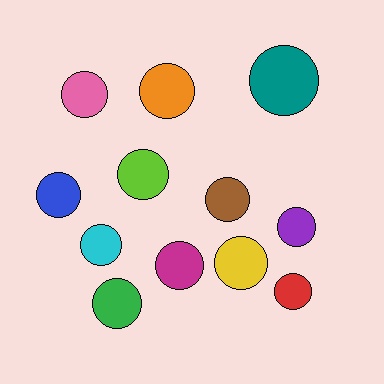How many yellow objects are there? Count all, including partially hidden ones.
There is 1 yellow object.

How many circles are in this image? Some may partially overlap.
There are 12 circles.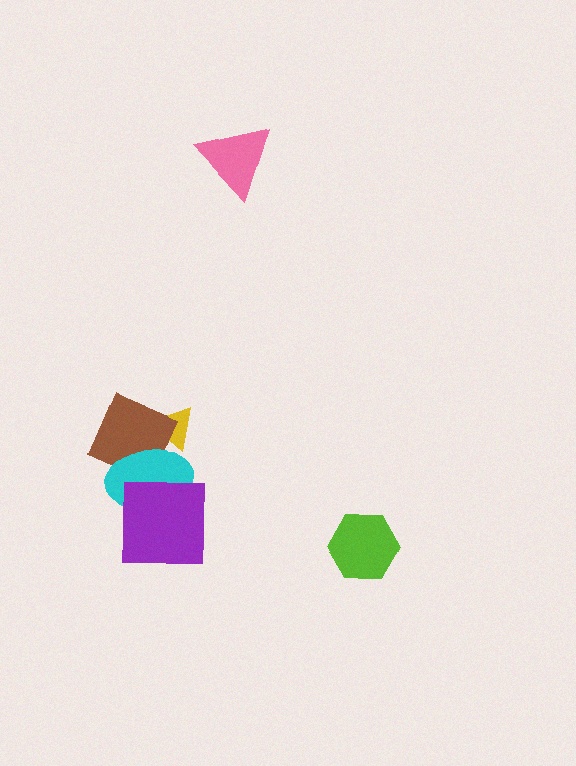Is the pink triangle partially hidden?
No, no other shape covers it.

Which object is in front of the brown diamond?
The cyan ellipse is in front of the brown diamond.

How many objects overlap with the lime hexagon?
0 objects overlap with the lime hexagon.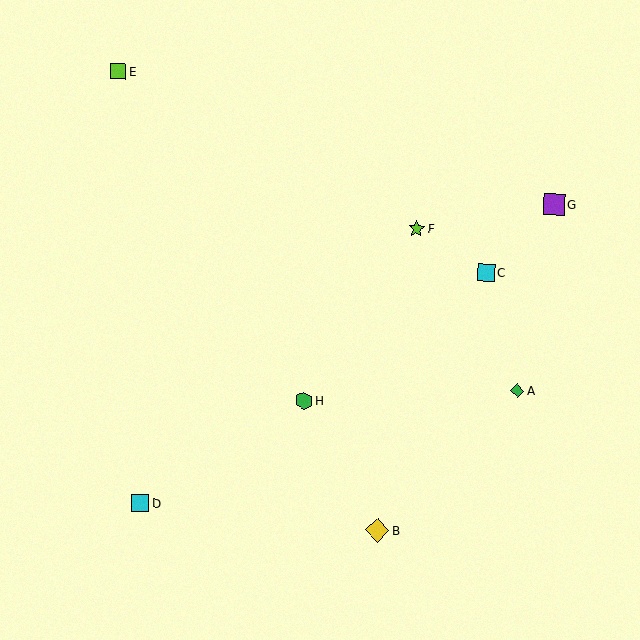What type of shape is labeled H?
Shape H is a green hexagon.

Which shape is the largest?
The yellow diamond (labeled B) is the largest.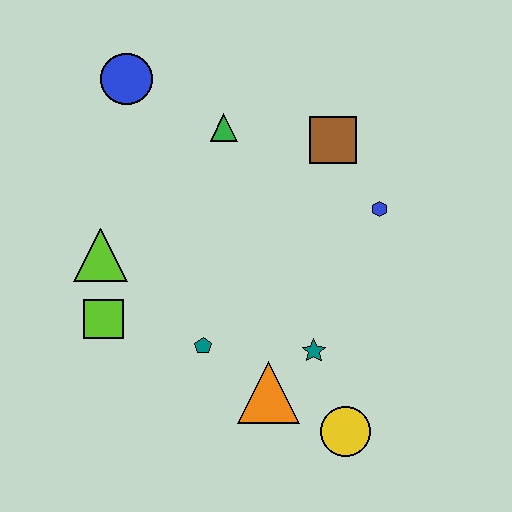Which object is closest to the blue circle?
The green triangle is closest to the blue circle.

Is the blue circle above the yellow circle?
Yes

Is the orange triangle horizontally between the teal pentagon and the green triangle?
No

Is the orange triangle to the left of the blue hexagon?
Yes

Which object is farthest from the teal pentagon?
The blue circle is farthest from the teal pentagon.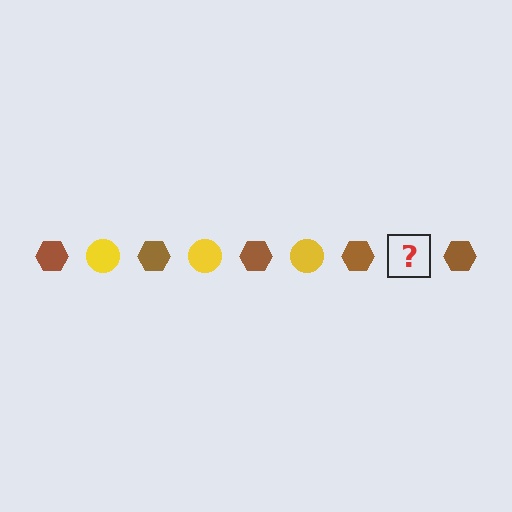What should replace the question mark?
The question mark should be replaced with a yellow circle.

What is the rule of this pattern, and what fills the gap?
The rule is that the pattern alternates between brown hexagon and yellow circle. The gap should be filled with a yellow circle.